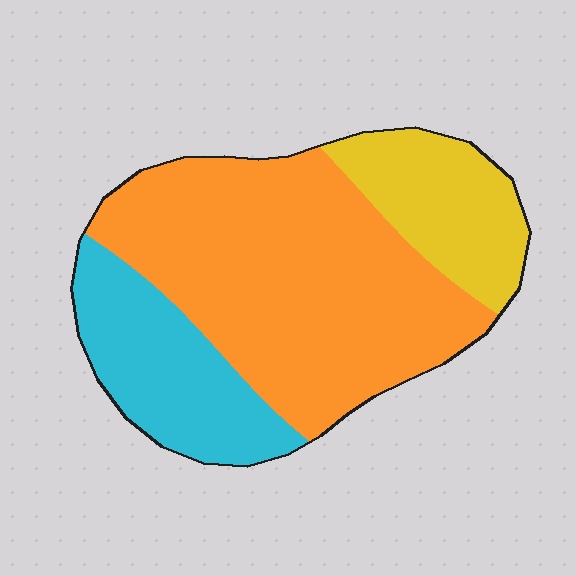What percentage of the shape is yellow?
Yellow covers 19% of the shape.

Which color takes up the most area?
Orange, at roughly 60%.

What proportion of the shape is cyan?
Cyan takes up about one quarter (1/4) of the shape.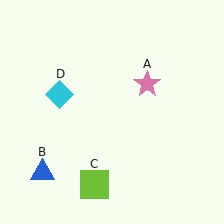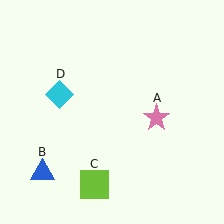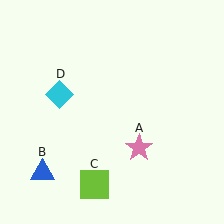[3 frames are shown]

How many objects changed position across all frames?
1 object changed position: pink star (object A).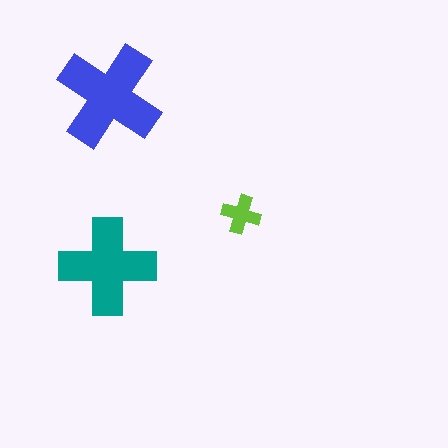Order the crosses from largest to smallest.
the blue one, the teal one, the lime one.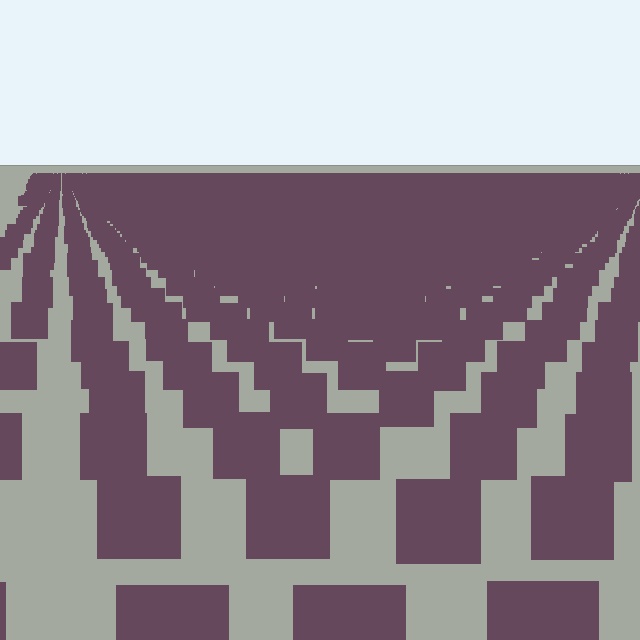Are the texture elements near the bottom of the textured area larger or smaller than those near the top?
Larger. Near the bottom, elements are closer to the viewer and appear at a bigger on-screen size.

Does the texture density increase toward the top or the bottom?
Density increases toward the top.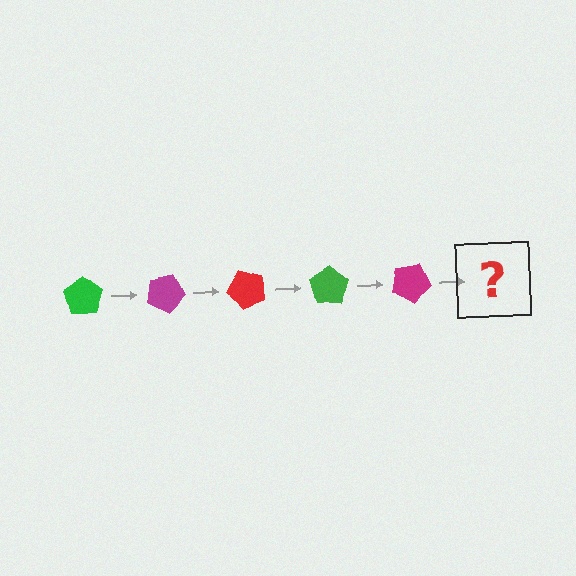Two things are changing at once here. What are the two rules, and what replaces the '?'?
The two rules are that it rotates 25 degrees each step and the color cycles through green, magenta, and red. The '?' should be a red pentagon, rotated 125 degrees from the start.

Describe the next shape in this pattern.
It should be a red pentagon, rotated 125 degrees from the start.